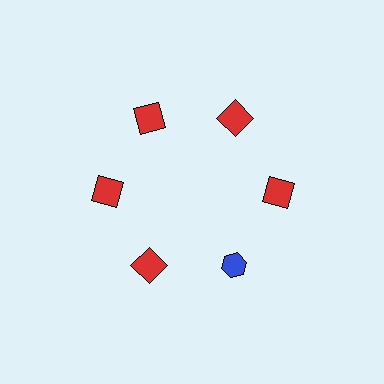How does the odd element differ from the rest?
It differs in both color (blue instead of red) and shape (hexagon instead of square).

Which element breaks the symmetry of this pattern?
The blue hexagon at roughly the 5 o'clock position breaks the symmetry. All other shapes are red squares.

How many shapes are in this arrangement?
There are 6 shapes arranged in a ring pattern.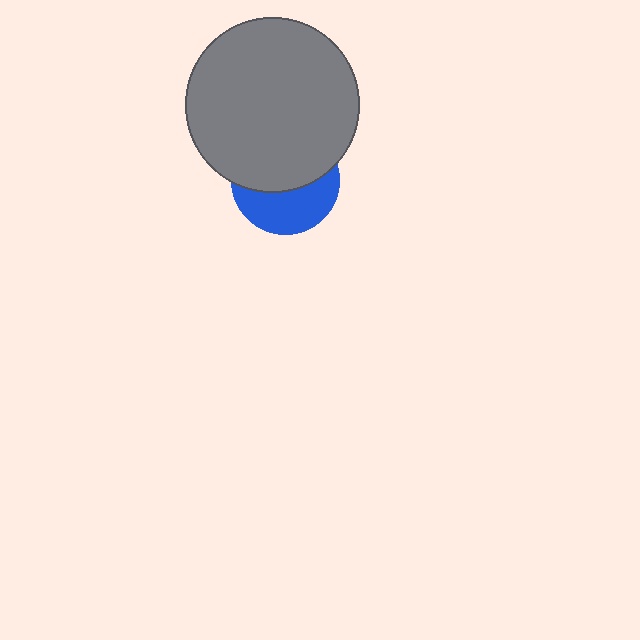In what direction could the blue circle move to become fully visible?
The blue circle could move down. That would shift it out from behind the gray circle entirely.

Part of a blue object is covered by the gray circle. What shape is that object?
It is a circle.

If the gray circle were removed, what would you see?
You would see the complete blue circle.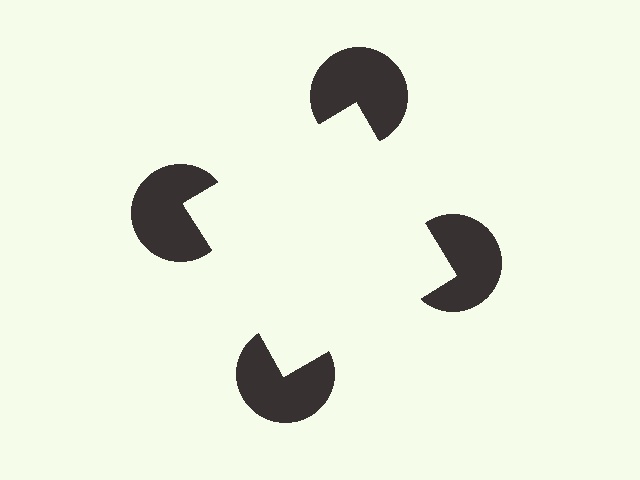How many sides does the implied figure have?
4 sides.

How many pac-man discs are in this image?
There are 4 — one at each vertex of the illusory square.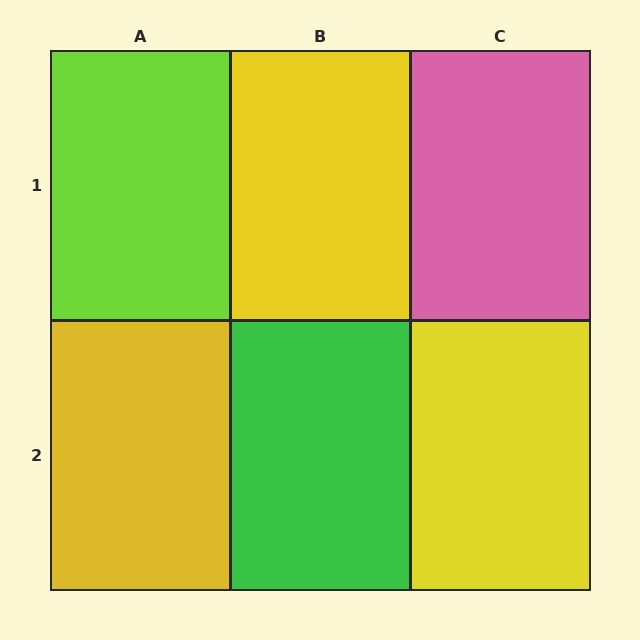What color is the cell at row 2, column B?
Green.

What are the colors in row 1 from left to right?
Lime, yellow, pink.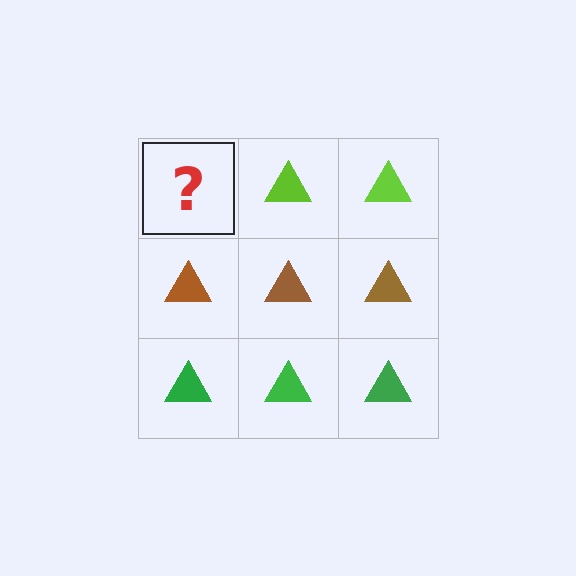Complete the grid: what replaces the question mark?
The question mark should be replaced with a lime triangle.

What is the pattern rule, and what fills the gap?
The rule is that each row has a consistent color. The gap should be filled with a lime triangle.